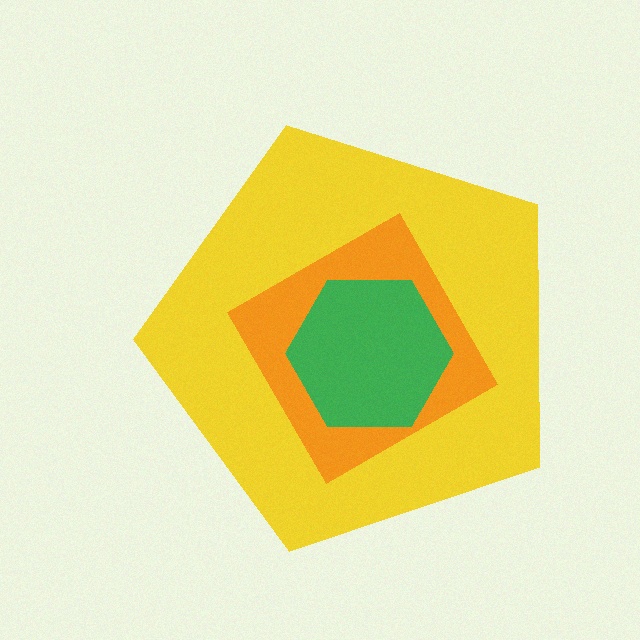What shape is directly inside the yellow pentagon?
The orange diamond.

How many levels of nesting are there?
3.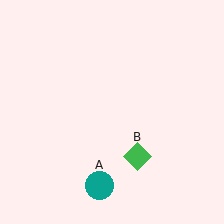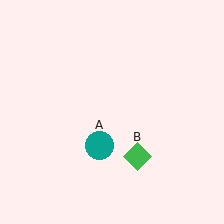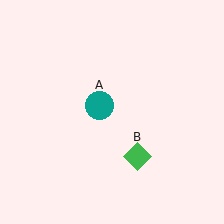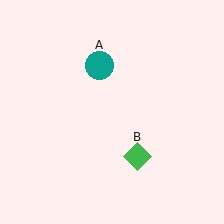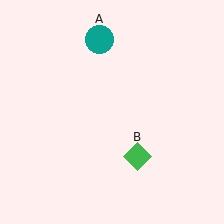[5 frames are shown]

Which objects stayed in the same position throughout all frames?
Green diamond (object B) remained stationary.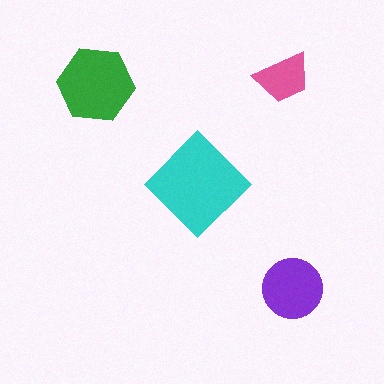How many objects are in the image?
There are 4 objects in the image.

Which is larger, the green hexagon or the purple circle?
The green hexagon.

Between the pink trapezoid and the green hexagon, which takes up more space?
The green hexagon.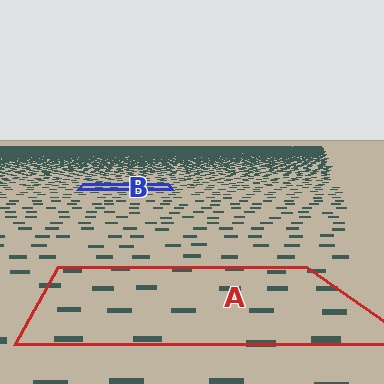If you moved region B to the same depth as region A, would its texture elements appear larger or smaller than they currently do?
They would appear larger. At a closer depth, the same texture elements are projected at a bigger on-screen size.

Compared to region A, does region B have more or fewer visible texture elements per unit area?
Region B has more texture elements per unit area — they are packed more densely because it is farther away.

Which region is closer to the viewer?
Region A is closer. The texture elements there are larger and more spread out.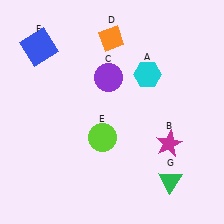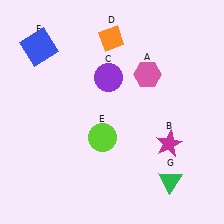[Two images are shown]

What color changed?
The hexagon (A) changed from cyan in Image 1 to pink in Image 2.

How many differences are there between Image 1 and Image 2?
There is 1 difference between the two images.